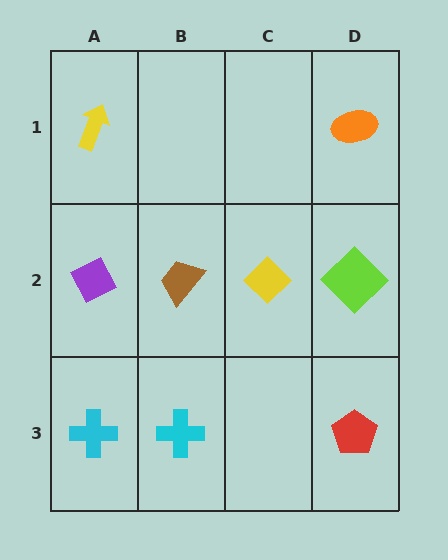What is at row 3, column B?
A cyan cross.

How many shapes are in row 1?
2 shapes.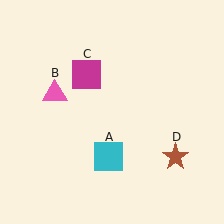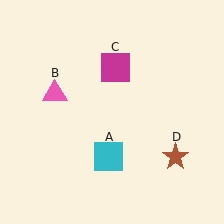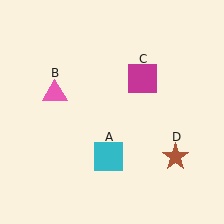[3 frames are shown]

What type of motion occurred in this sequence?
The magenta square (object C) rotated clockwise around the center of the scene.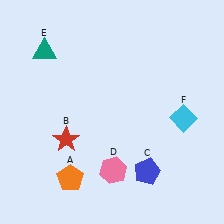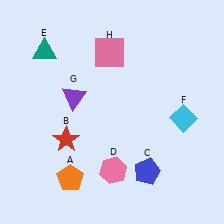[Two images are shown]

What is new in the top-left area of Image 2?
A pink square (H) was added in the top-left area of Image 2.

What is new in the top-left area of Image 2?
A purple triangle (G) was added in the top-left area of Image 2.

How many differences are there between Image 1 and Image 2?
There are 2 differences between the two images.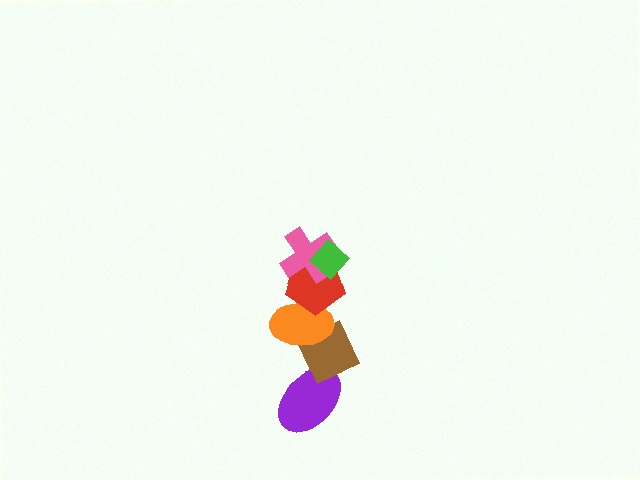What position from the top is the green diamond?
The green diamond is 1st from the top.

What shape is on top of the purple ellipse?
The brown diamond is on top of the purple ellipse.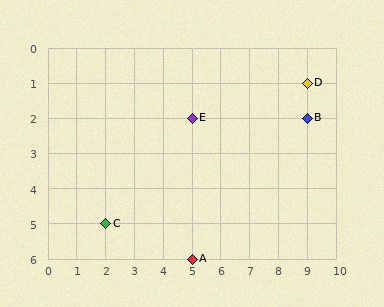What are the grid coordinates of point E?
Point E is at grid coordinates (5, 2).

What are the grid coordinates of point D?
Point D is at grid coordinates (9, 1).